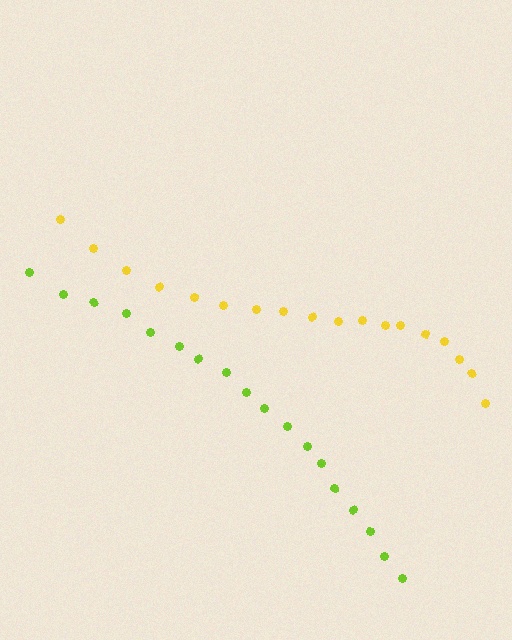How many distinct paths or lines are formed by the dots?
There are 2 distinct paths.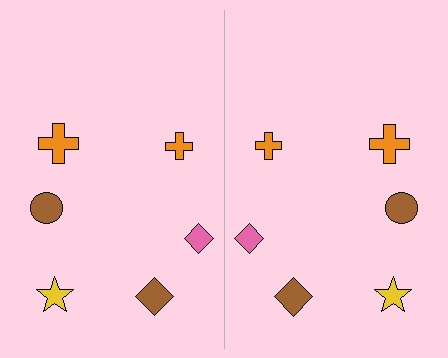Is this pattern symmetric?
Yes, this pattern has bilateral (reflection) symmetry.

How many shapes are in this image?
There are 12 shapes in this image.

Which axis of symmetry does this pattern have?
The pattern has a vertical axis of symmetry running through the center of the image.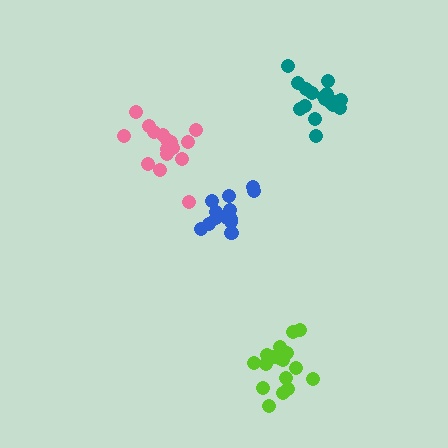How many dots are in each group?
Group 1: 14 dots, Group 2: 16 dots, Group 3: 17 dots, Group 4: 17 dots (64 total).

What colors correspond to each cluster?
The clusters are colored: blue, pink, lime, teal.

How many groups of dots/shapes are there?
There are 4 groups.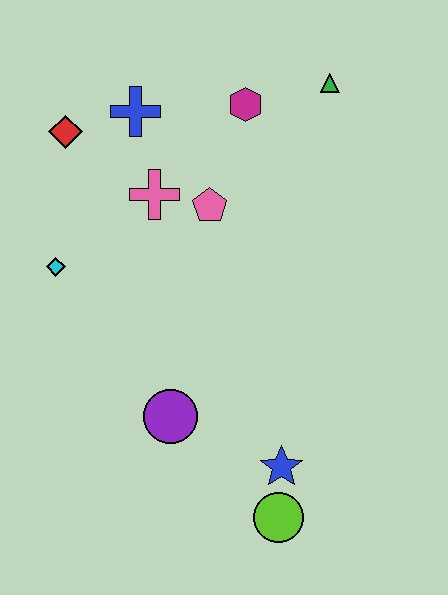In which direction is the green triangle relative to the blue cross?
The green triangle is to the right of the blue cross.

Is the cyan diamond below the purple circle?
No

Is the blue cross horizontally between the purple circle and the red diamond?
Yes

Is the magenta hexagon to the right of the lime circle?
No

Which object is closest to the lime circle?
The blue star is closest to the lime circle.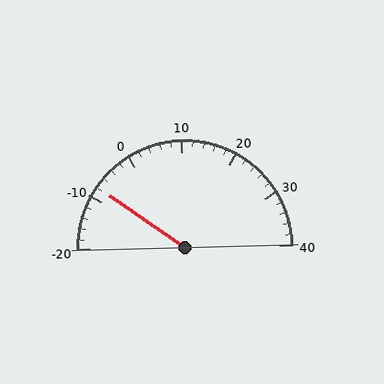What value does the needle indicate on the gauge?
The needle indicates approximately -8.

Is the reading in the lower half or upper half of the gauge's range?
The reading is in the lower half of the range (-20 to 40).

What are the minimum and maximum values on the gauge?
The gauge ranges from -20 to 40.